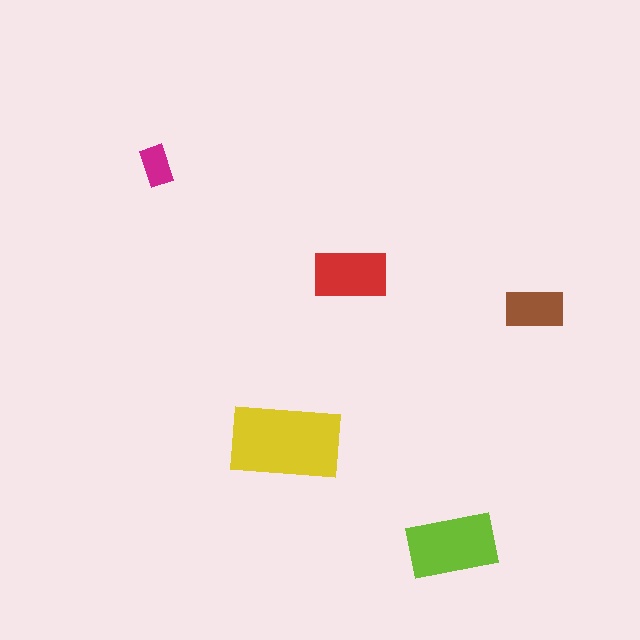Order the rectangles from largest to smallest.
the yellow one, the lime one, the red one, the brown one, the magenta one.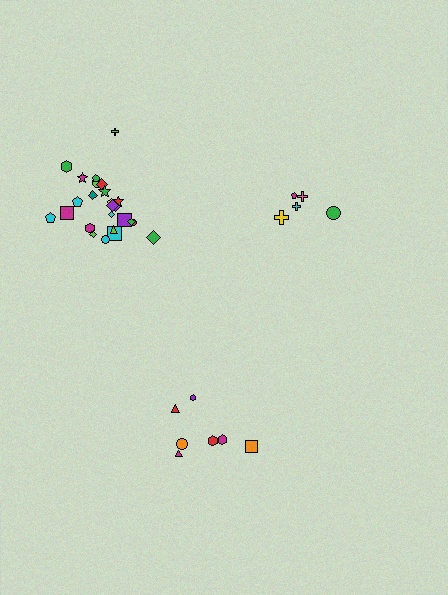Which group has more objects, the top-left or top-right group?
The top-left group.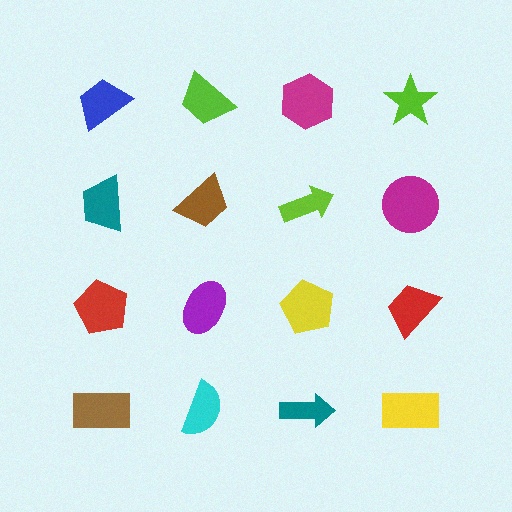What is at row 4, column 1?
A brown rectangle.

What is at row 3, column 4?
A red trapezoid.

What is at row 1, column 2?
A lime trapezoid.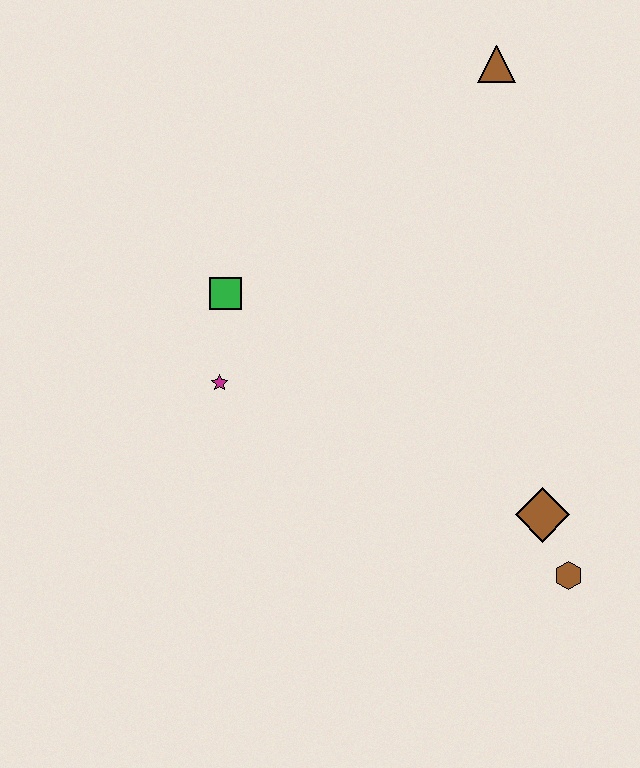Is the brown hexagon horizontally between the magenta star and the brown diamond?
No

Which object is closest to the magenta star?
The green square is closest to the magenta star.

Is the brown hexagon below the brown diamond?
Yes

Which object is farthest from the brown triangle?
The brown hexagon is farthest from the brown triangle.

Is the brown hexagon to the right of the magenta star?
Yes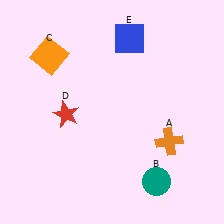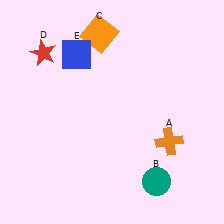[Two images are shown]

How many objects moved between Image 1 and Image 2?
3 objects moved between the two images.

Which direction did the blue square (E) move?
The blue square (E) moved left.